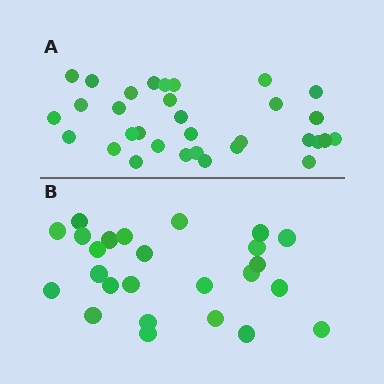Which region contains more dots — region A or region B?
Region A (the top region) has more dots.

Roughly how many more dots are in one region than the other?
Region A has roughly 8 or so more dots than region B.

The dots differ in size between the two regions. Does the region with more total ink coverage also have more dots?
No. Region B has more total ink coverage because its dots are larger, but region A actually contains more individual dots. Total area can be misleading — the number of items is what matters here.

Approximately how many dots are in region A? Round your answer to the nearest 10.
About 30 dots. (The exact count is 32, which rounds to 30.)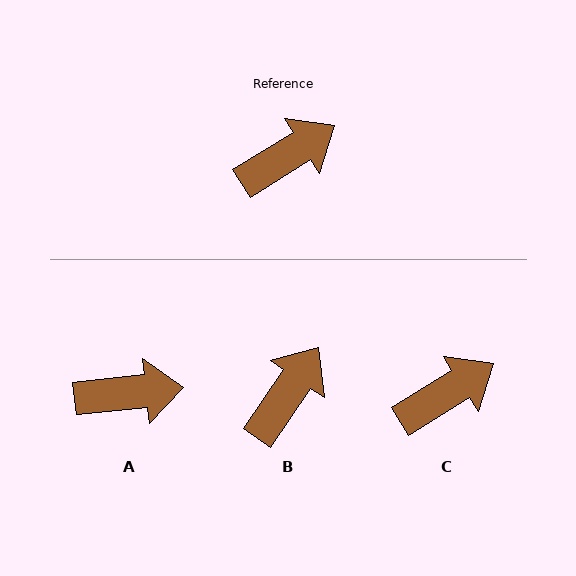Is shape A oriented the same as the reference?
No, it is off by about 26 degrees.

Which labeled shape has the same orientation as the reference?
C.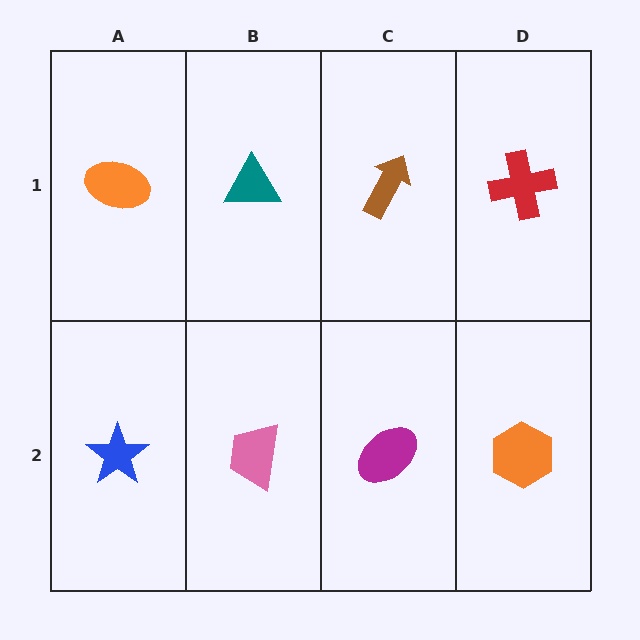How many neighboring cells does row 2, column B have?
3.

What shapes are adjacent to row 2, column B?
A teal triangle (row 1, column B), a blue star (row 2, column A), a magenta ellipse (row 2, column C).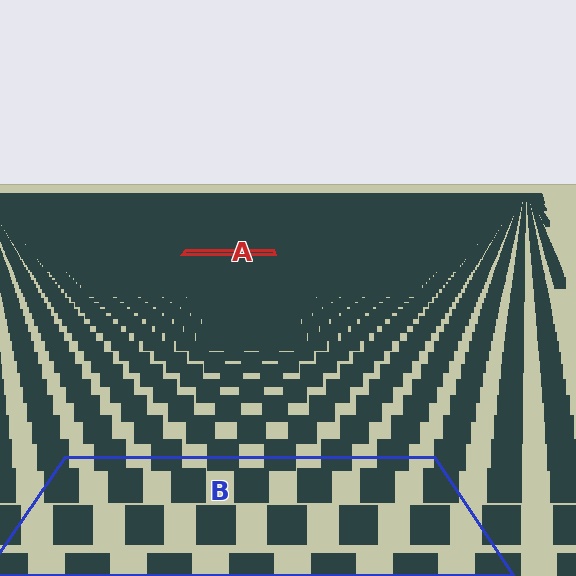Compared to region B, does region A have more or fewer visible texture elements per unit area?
Region A has more texture elements per unit area — they are packed more densely because it is farther away.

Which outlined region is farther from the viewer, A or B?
Region A is farther from the viewer — the texture elements inside it appear smaller and more densely packed.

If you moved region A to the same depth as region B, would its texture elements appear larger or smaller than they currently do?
They would appear larger. At a closer depth, the same texture elements are projected at a bigger on-screen size.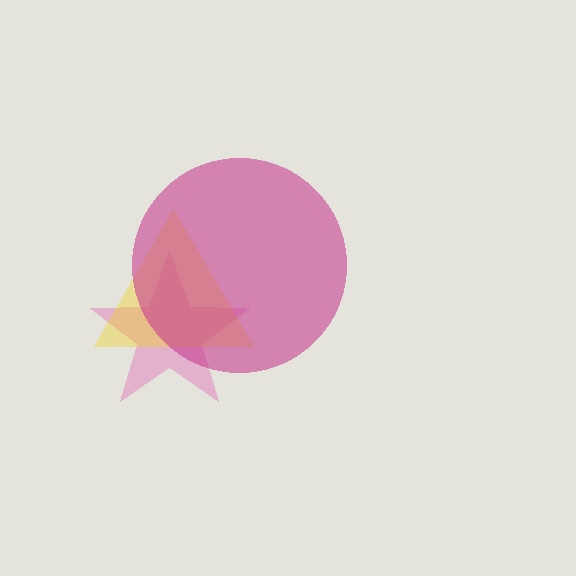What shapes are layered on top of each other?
The layered shapes are: a pink star, a yellow triangle, a magenta circle.